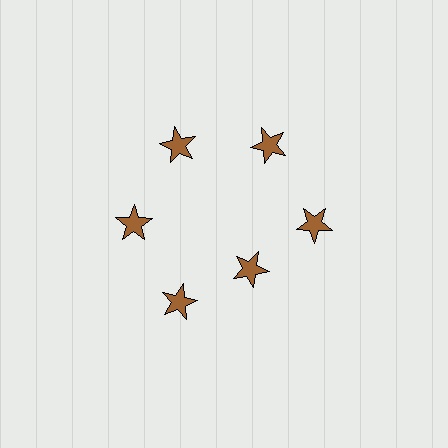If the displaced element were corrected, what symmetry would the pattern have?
It would have 6-fold rotational symmetry — the pattern would map onto itself every 60 degrees.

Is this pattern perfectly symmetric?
No. The 6 brown stars are arranged in a ring, but one element near the 5 o'clock position is pulled inward toward the center, breaking the 6-fold rotational symmetry.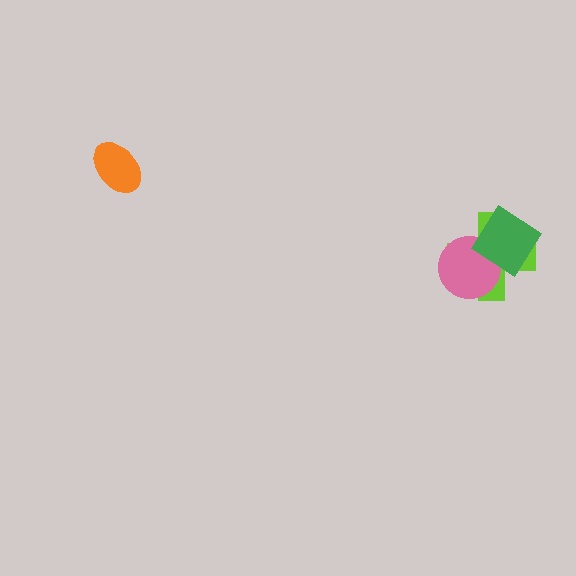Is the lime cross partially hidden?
Yes, it is partially covered by another shape.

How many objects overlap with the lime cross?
2 objects overlap with the lime cross.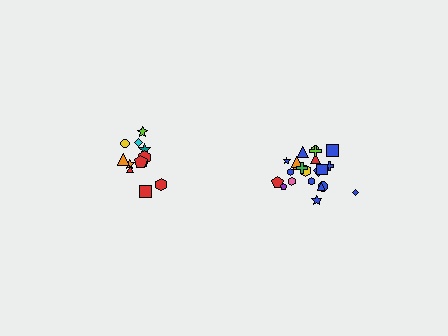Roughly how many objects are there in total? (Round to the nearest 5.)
Roughly 35 objects in total.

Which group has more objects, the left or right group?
The right group.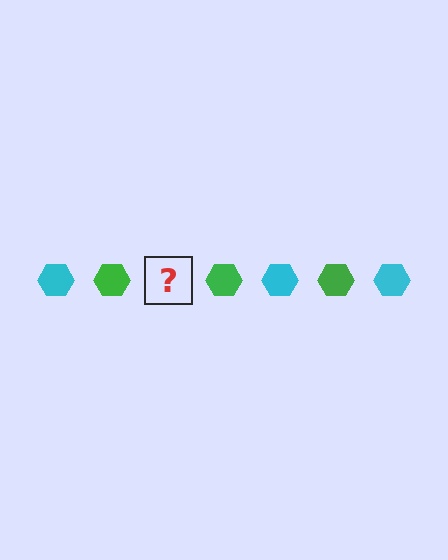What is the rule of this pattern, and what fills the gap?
The rule is that the pattern cycles through cyan, green hexagons. The gap should be filled with a cyan hexagon.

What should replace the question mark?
The question mark should be replaced with a cyan hexagon.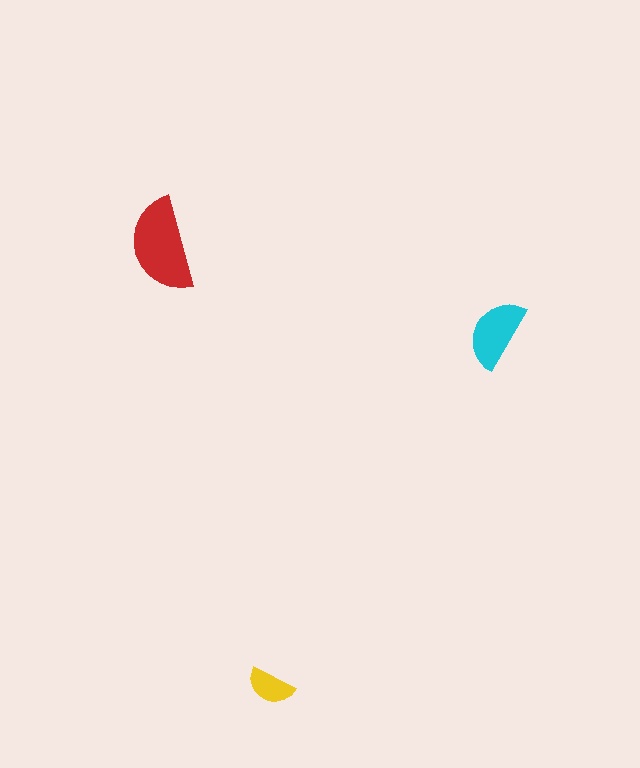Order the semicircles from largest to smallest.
the red one, the cyan one, the yellow one.